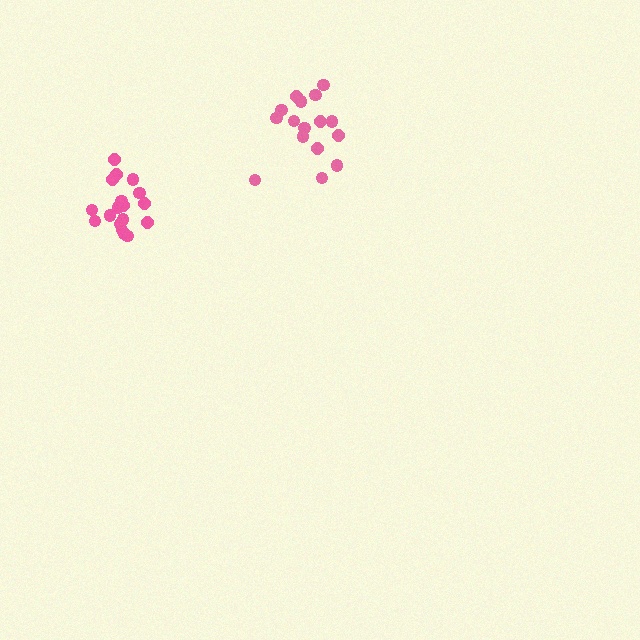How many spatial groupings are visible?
There are 2 spatial groupings.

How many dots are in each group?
Group 1: 16 dots, Group 2: 18 dots (34 total).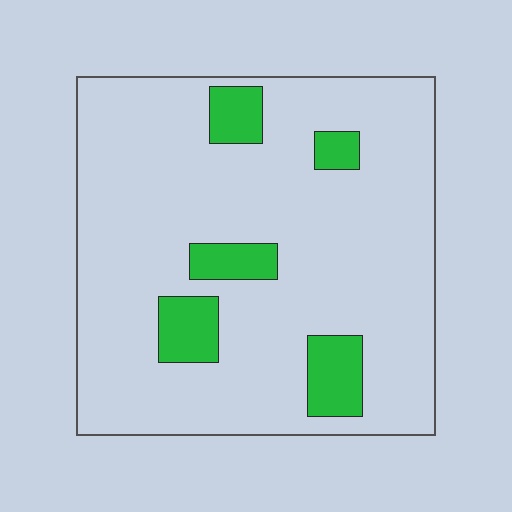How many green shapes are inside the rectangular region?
5.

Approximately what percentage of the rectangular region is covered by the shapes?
Approximately 15%.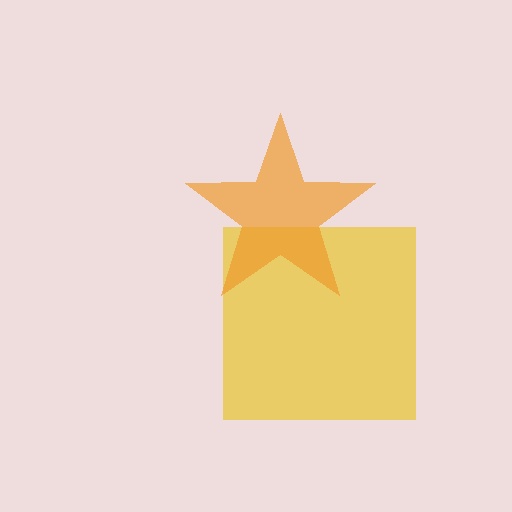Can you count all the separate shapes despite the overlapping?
Yes, there are 2 separate shapes.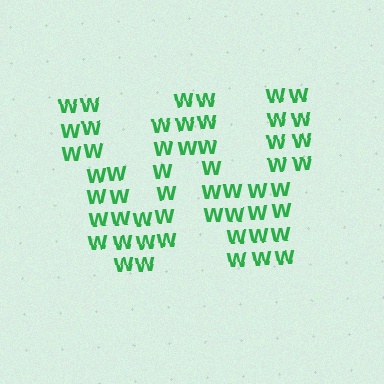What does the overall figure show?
The overall figure shows the letter W.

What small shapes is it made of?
It is made of small letter W's.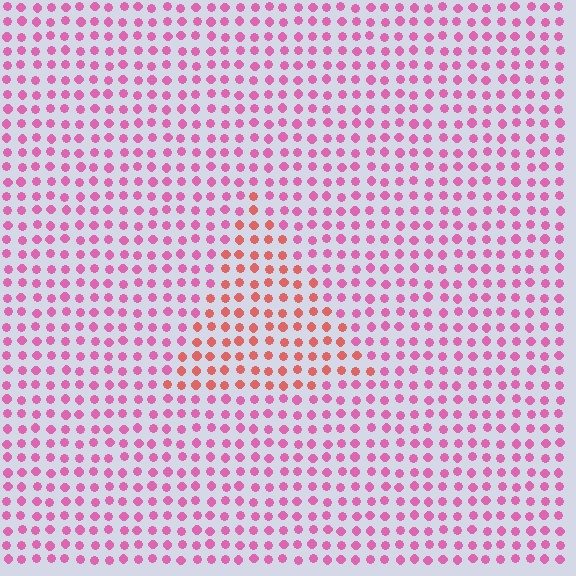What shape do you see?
I see a triangle.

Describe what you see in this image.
The image is filled with small pink elements in a uniform arrangement. A triangle-shaped region is visible where the elements are tinted to a slightly different hue, forming a subtle color boundary.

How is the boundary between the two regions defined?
The boundary is defined purely by a slight shift in hue (about 38 degrees). Spacing, size, and orientation are identical on both sides.